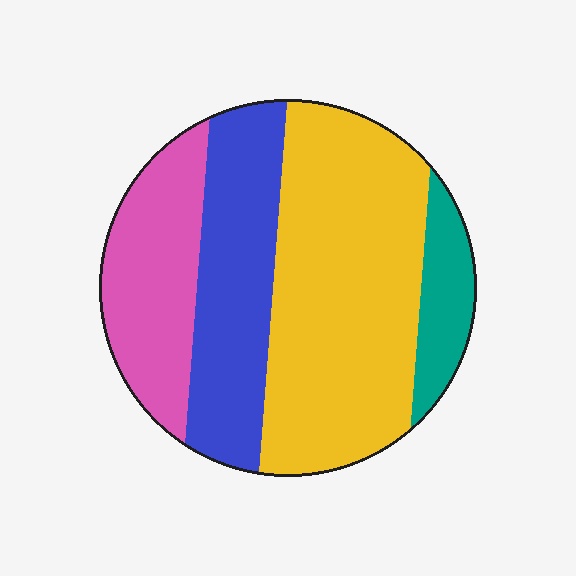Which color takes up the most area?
Yellow, at roughly 45%.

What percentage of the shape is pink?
Pink covers roughly 20% of the shape.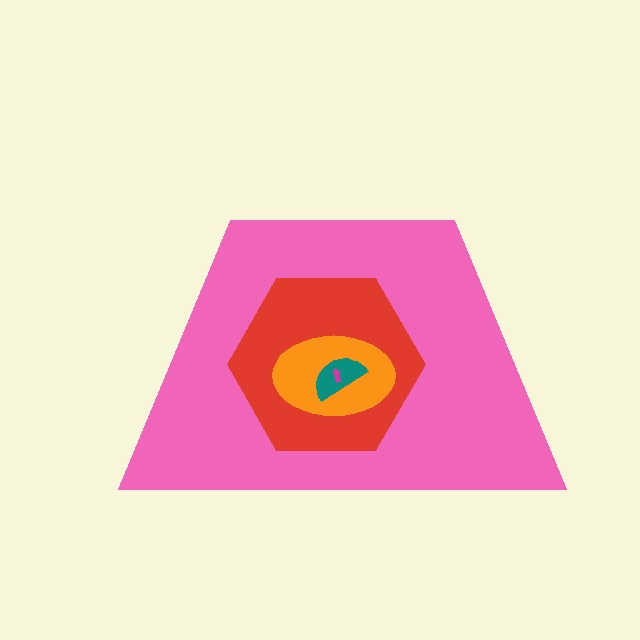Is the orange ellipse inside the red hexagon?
Yes.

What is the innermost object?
The magenta arrow.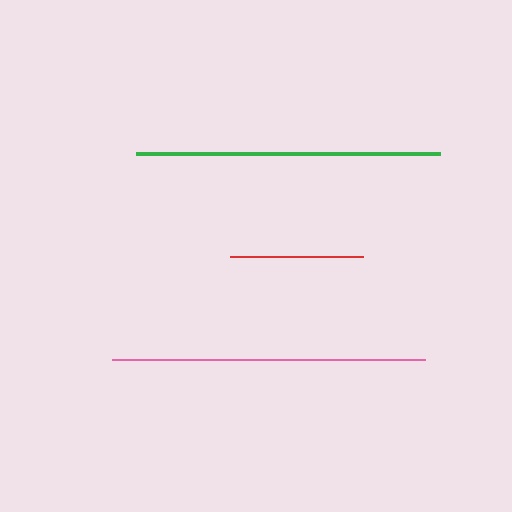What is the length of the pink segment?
The pink segment is approximately 313 pixels long.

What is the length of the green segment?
The green segment is approximately 304 pixels long.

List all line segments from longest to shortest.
From longest to shortest: pink, green, red.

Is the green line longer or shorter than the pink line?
The pink line is longer than the green line.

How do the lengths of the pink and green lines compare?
The pink and green lines are approximately the same length.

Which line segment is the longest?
The pink line is the longest at approximately 313 pixels.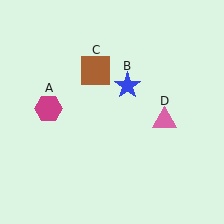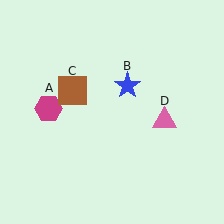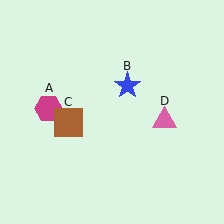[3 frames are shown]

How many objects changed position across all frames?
1 object changed position: brown square (object C).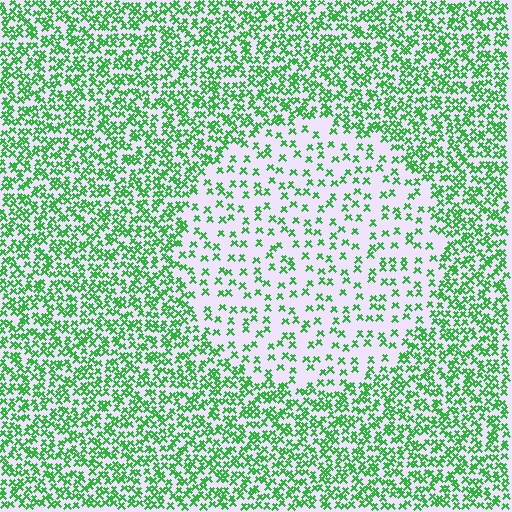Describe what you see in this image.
The image contains small green elements arranged at two different densities. A circle-shaped region is visible where the elements are less densely packed than the surrounding area.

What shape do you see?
I see a circle.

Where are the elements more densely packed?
The elements are more densely packed outside the circle boundary.